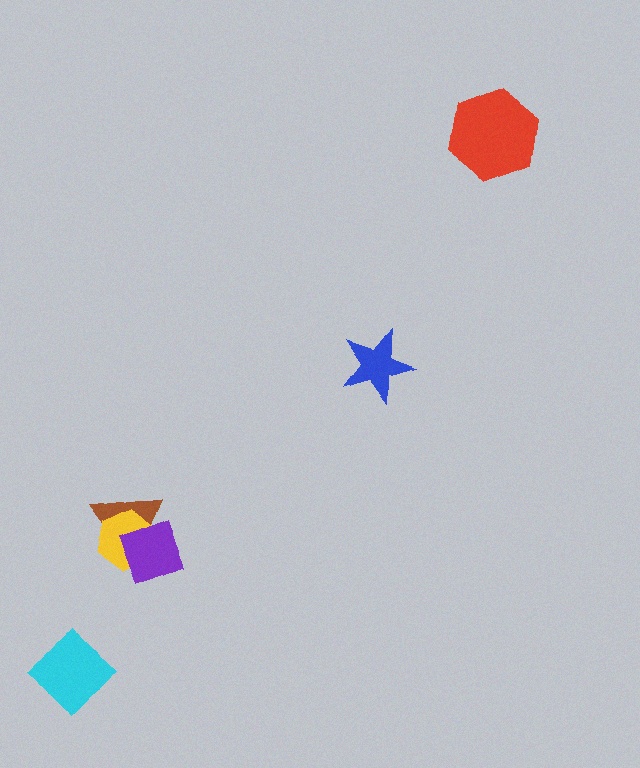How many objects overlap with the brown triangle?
2 objects overlap with the brown triangle.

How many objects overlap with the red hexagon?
0 objects overlap with the red hexagon.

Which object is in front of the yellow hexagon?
The purple square is in front of the yellow hexagon.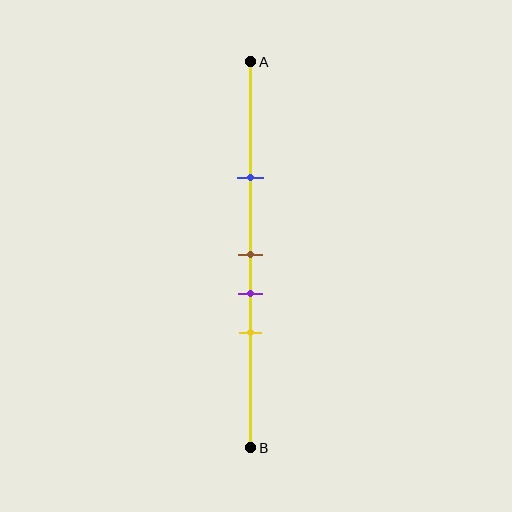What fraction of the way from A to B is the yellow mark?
The yellow mark is approximately 70% (0.7) of the way from A to B.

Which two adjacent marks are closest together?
The brown and purple marks are the closest adjacent pair.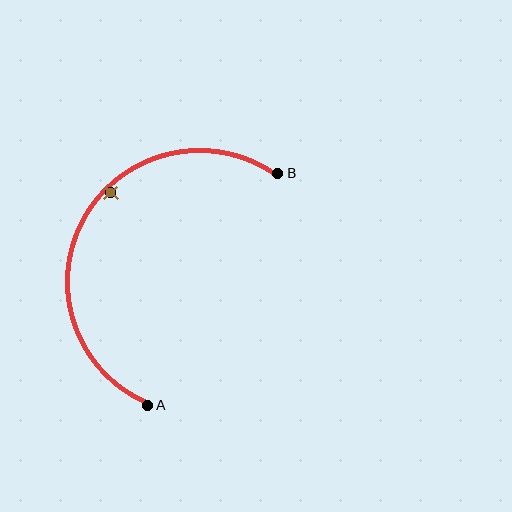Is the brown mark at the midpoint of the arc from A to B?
No — the brown mark does not lie on the arc at all. It sits slightly inside the curve.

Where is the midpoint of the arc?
The arc midpoint is the point on the curve farthest from the straight line joining A and B. It sits to the left of that line.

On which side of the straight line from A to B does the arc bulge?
The arc bulges to the left of the straight line connecting A and B.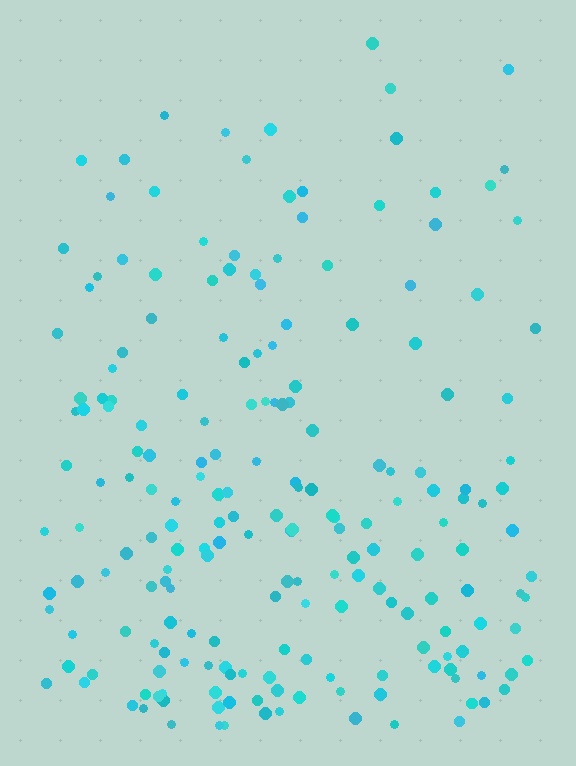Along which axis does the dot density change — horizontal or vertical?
Vertical.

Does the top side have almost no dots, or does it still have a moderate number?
Still a moderate number, just noticeably fewer than the bottom.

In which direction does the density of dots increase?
From top to bottom, with the bottom side densest.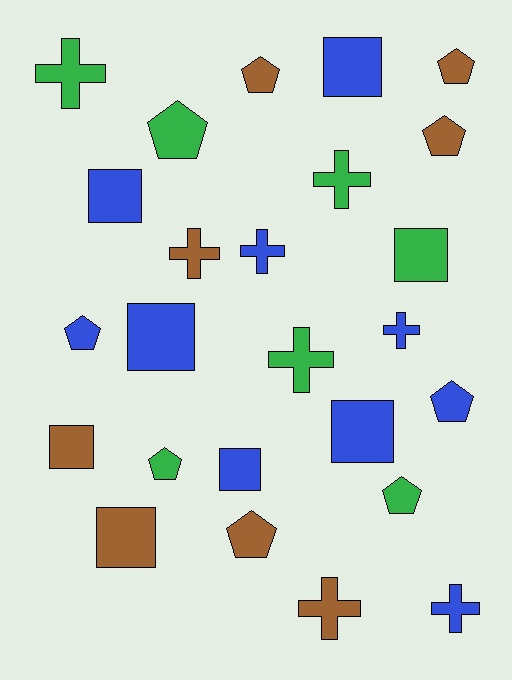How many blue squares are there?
There are 5 blue squares.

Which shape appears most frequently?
Pentagon, with 9 objects.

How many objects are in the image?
There are 25 objects.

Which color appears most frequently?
Blue, with 10 objects.